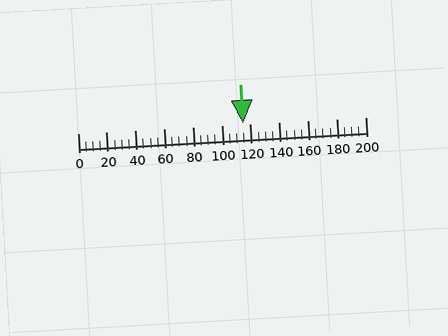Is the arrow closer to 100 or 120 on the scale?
The arrow is closer to 120.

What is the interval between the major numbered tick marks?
The major tick marks are spaced 20 units apart.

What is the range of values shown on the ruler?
The ruler shows values from 0 to 200.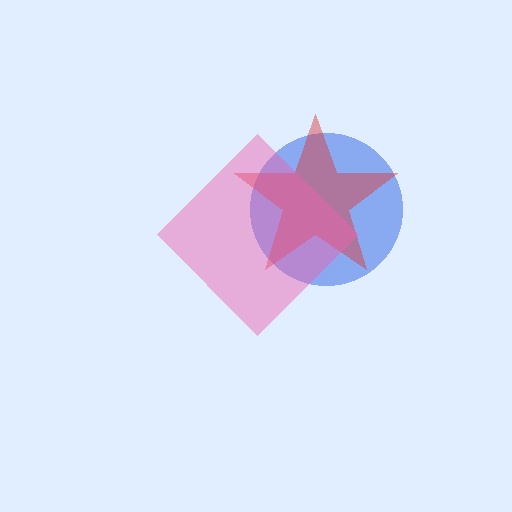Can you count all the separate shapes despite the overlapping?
Yes, there are 3 separate shapes.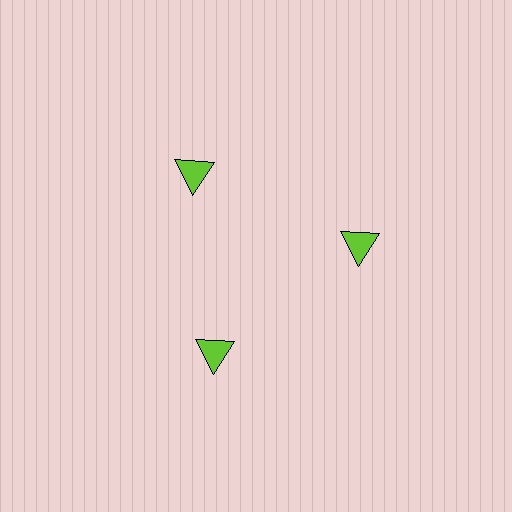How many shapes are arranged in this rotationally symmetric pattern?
There are 3 shapes, arranged in 3 groups of 1.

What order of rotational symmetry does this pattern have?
This pattern has 3-fold rotational symmetry.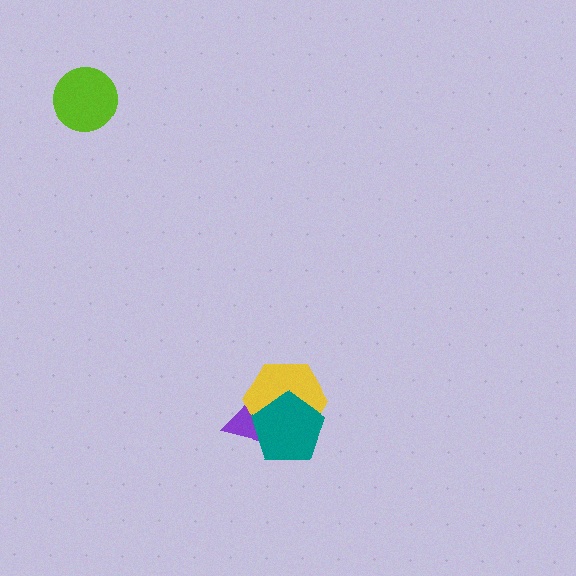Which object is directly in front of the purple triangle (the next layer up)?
The yellow hexagon is directly in front of the purple triangle.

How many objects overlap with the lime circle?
0 objects overlap with the lime circle.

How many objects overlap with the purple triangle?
2 objects overlap with the purple triangle.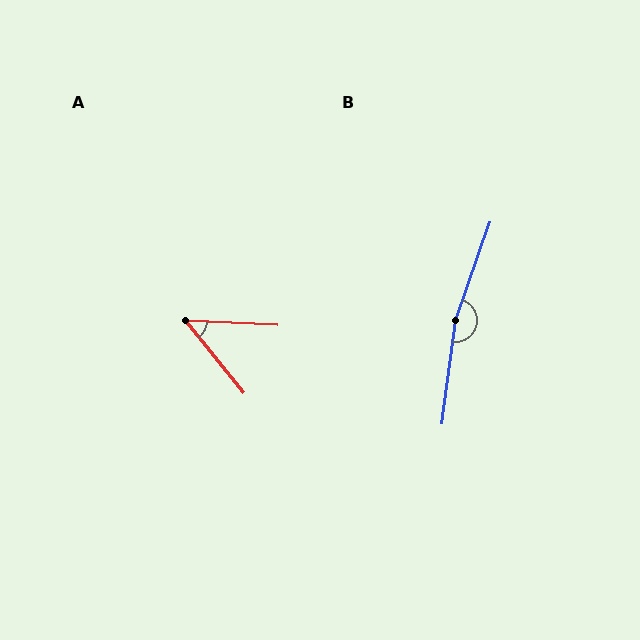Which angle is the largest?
B, at approximately 168 degrees.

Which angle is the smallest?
A, at approximately 48 degrees.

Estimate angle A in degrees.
Approximately 48 degrees.